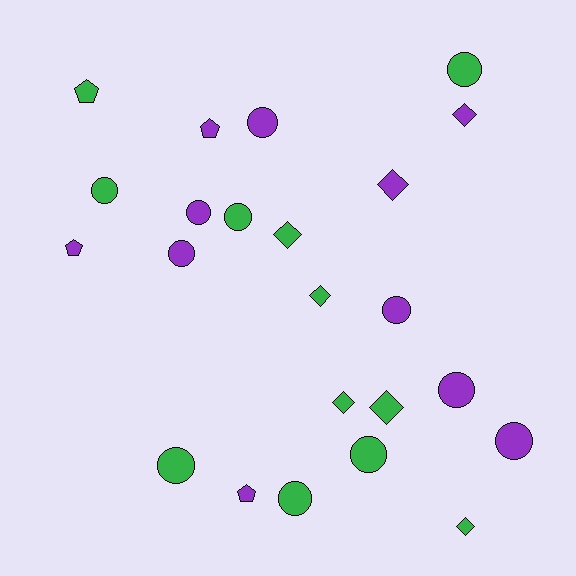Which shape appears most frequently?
Circle, with 12 objects.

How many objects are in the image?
There are 23 objects.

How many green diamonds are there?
There are 5 green diamonds.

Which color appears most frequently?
Green, with 12 objects.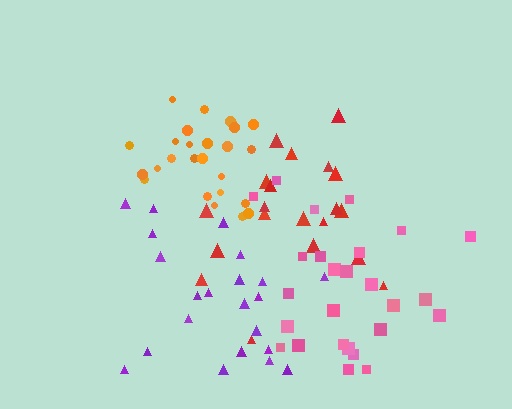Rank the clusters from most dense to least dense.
orange, pink, red, purple.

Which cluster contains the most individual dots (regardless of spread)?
Pink (26).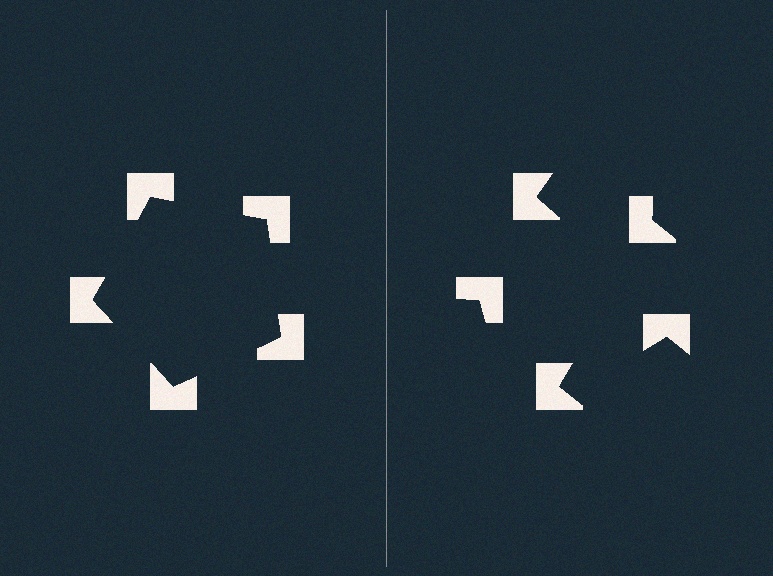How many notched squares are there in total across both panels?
10 — 5 on each side.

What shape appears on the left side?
An illusory pentagon.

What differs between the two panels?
The notched squares are positioned identically on both sides; only the wedge orientations differ. On the left they align to a pentagon; on the right they are misaligned.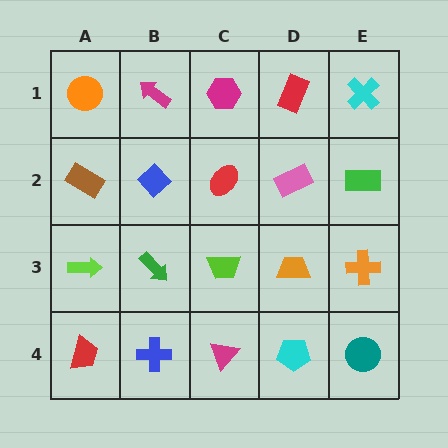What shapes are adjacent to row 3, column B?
A blue diamond (row 2, column B), a blue cross (row 4, column B), a lime arrow (row 3, column A), a lime trapezoid (row 3, column C).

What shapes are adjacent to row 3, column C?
A red ellipse (row 2, column C), a magenta triangle (row 4, column C), a green arrow (row 3, column B), an orange trapezoid (row 3, column D).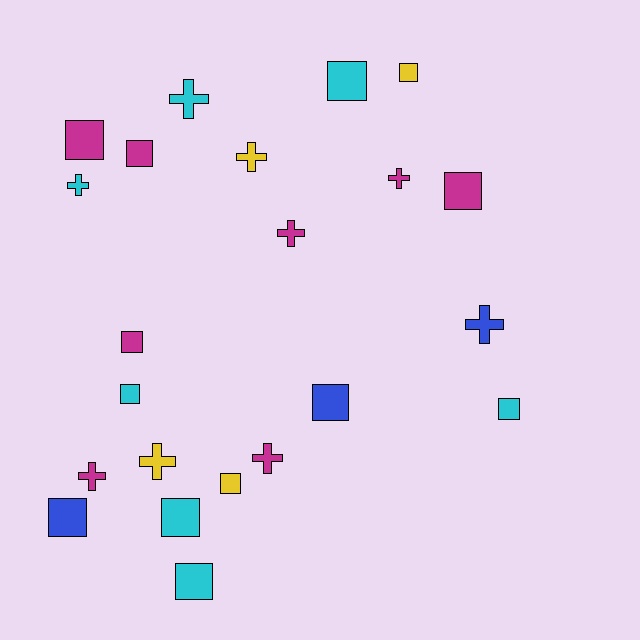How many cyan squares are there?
There are 5 cyan squares.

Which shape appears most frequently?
Square, with 13 objects.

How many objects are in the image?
There are 22 objects.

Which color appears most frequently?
Magenta, with 8 objects.